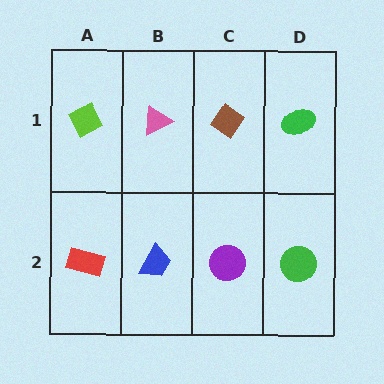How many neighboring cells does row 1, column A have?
2.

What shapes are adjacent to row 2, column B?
A pink triangle (row 1, column B), a red rectangle (row 2, column A), a purple circle (row 2, column C).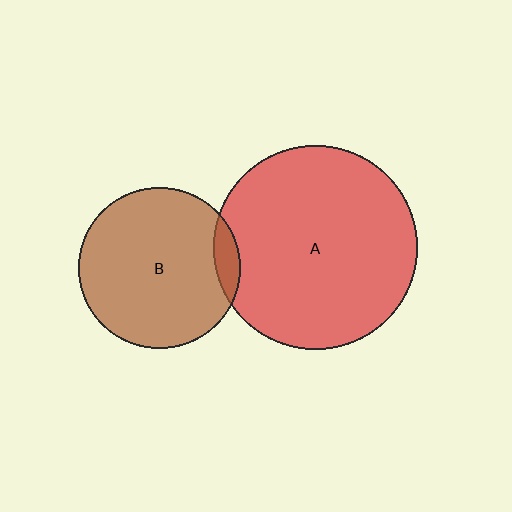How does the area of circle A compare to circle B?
Approximately 1.6 times.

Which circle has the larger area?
Circle A (red).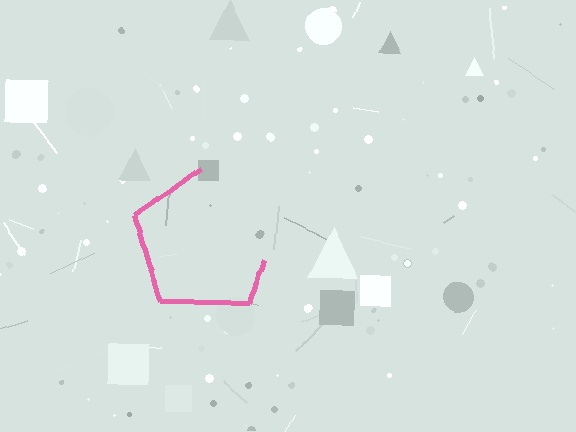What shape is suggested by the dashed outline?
The dashed outline suggests a pentagon.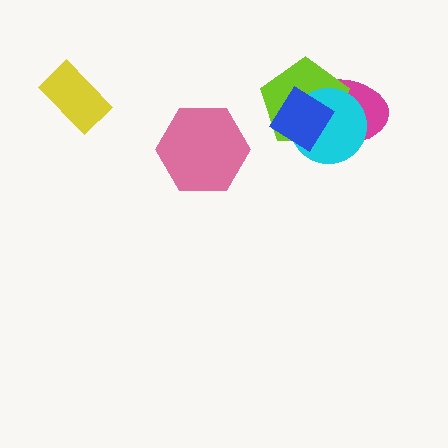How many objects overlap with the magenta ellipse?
3 objects overlap with the magenta ellipse.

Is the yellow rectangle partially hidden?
No, no other shape covers it.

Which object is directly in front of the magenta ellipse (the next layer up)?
The lime pentagon is directly in front of the magenta ellipse.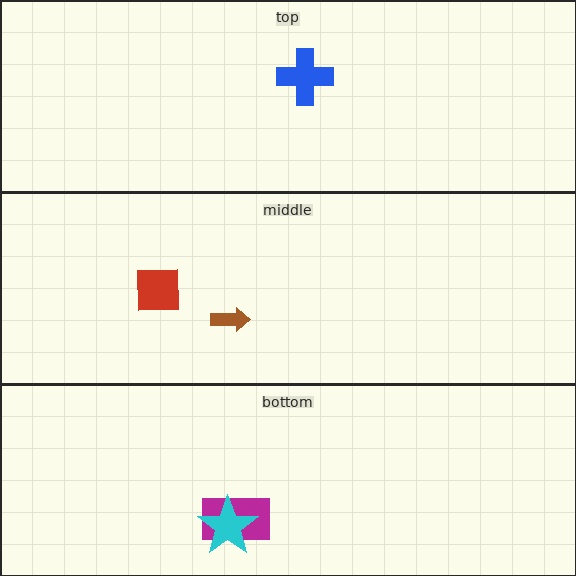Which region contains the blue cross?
The top region.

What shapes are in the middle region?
The red square, the brown arrow.